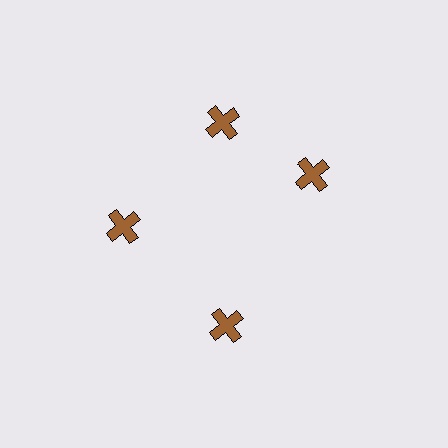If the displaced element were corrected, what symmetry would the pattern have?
It would have 4-fold rotational symmetry — the pattern would map onto itself every 90 degrees.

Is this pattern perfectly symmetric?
No. The 4 brown crosses are arranged in a ring, but one element near the 3 o'clock position is rotated out of alignment along the ring, breaking the 4-fold rotational symmetry.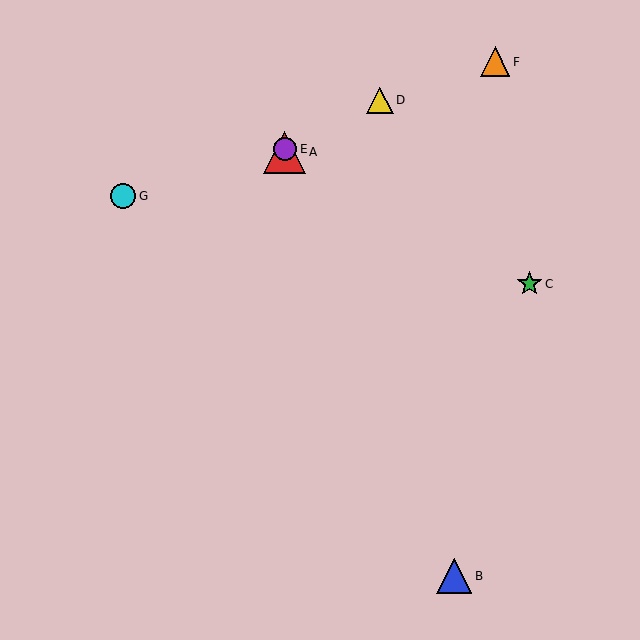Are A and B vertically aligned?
No, A is at x≈285 and B is at x≈454.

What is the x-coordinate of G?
Object G is at x≈123.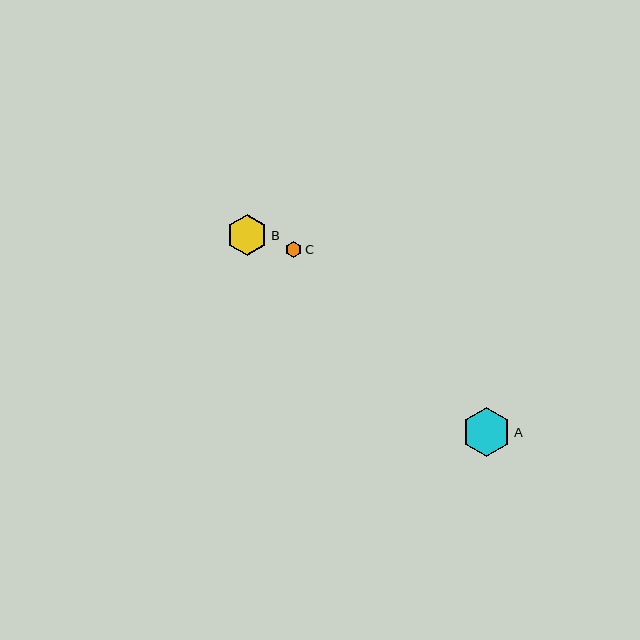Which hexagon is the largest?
Hexagon A is the largest with a size of approximately 49 pixels.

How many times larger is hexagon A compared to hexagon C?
Hexagon A is approximately 3.0 times the size of hexagon C.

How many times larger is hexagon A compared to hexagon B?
Hexagon A is approximately 1.2 times the size of hexagon B.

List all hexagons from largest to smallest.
From largest to smallest: A, B, C.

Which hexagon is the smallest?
Hexagon C is the smallest with a size of approximately 17 pixels.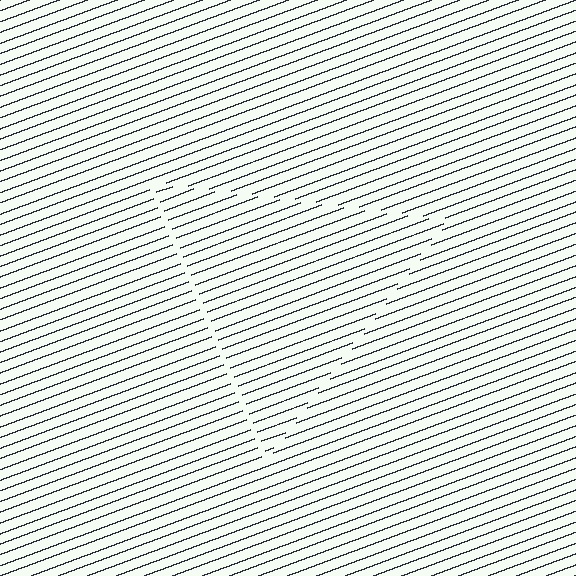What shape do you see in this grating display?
An illusory triangle. The interior of the shape contains the same grating, shifted by half a period — the contour is defined by the phase discontinuity where line-ends from the inner and outer gratings abut.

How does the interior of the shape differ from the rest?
The interior of the shape contains the same grating, shifted by half a period — the contour is defined by the phase discontinuity where line-ends from the inner and outer gratings abut.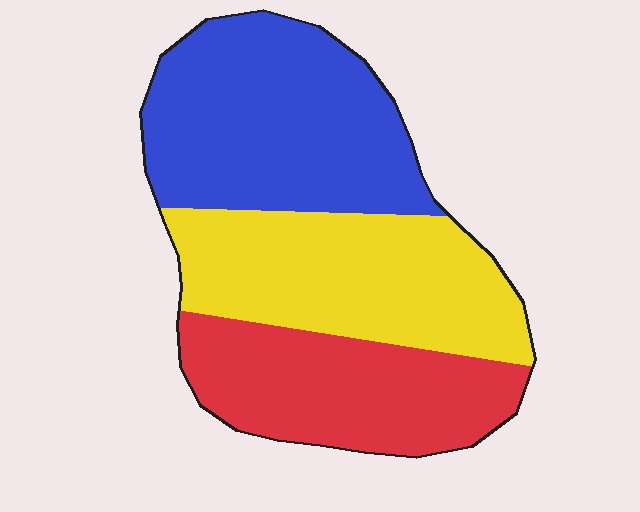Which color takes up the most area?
Blue, at roughly 40%.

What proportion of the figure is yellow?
Yellow covers about 35% of the figure.